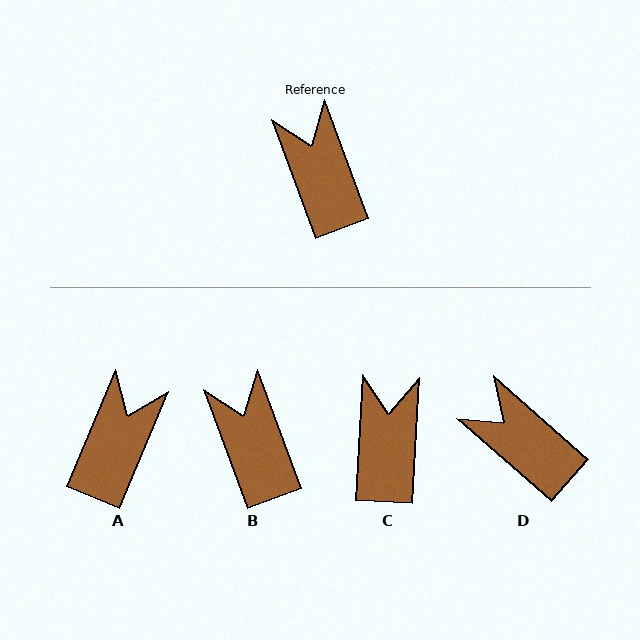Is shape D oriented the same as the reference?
No, it is off by about 28 degrees.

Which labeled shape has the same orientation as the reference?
B.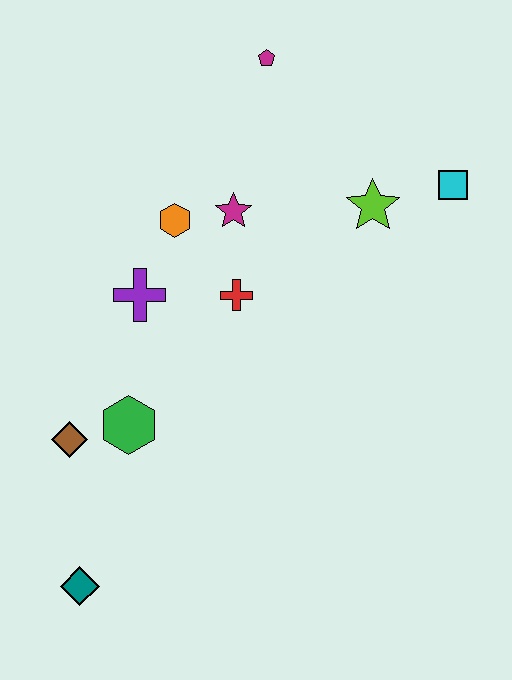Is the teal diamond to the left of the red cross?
Yes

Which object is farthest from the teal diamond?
The magenta pentagon is farthest from the teal diamond.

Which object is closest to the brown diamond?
The green hexagon is closest to the brown diamond.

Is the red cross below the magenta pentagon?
Yes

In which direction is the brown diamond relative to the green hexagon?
The brown diamond is to the left of the green hexagon.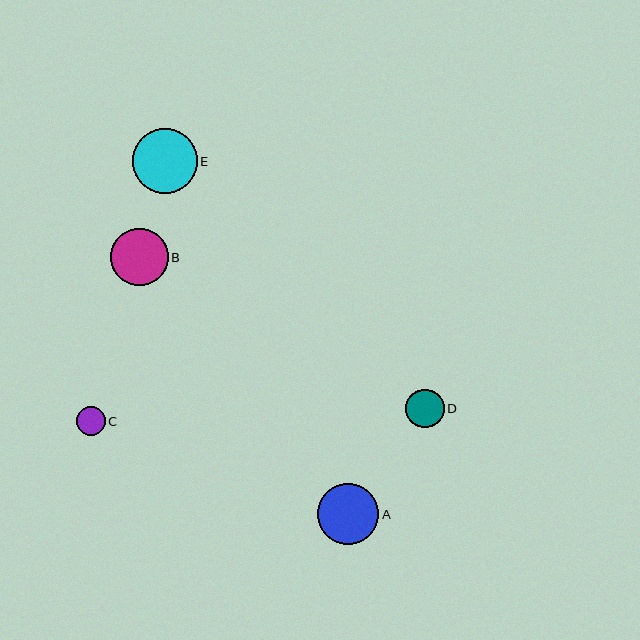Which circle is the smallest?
Circle C is the smallest with a size of approximately 29 pixels.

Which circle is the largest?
Circle E is the largest with a size of approximately 65 pixels.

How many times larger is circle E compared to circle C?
Circle E is approximately 2.3 times the size of circle C.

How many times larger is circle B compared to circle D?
Circle B is approximately 1.5 times the size of circle D.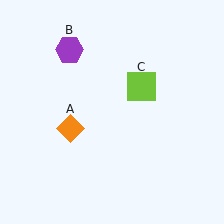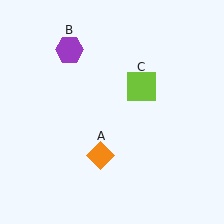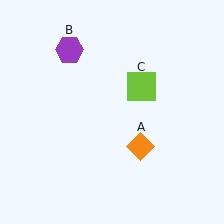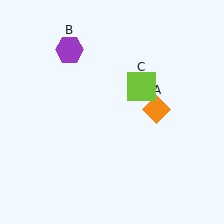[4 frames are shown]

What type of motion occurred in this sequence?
The orange diamond (object A) rotated counterclockwise around the center of the scene.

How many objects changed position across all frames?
1 object changed position: orange diamond (object A).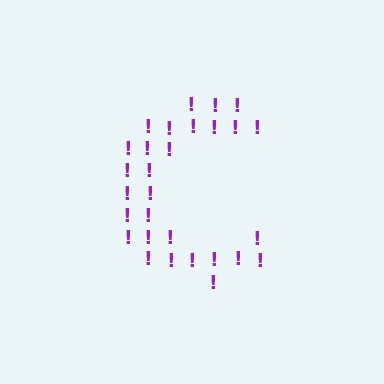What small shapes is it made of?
It is made of small exclamation marks.